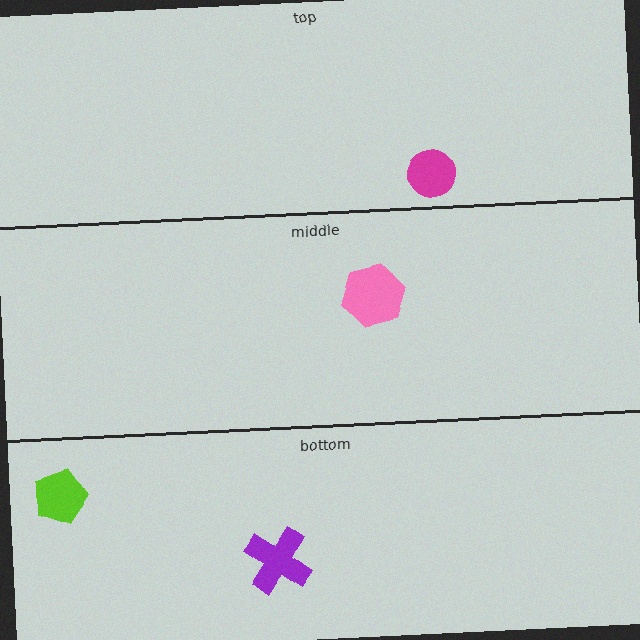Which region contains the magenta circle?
The top region.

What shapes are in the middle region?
The pink hexagon.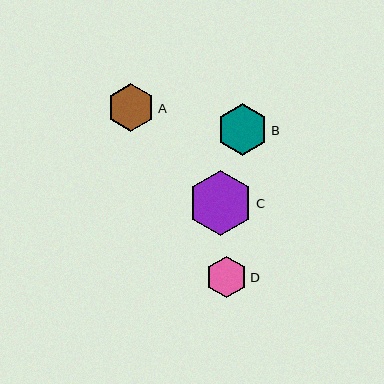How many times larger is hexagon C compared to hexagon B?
Hexagon C is approximately 1.2 times the size of hexagon B.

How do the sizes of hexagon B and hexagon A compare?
Hexagon B and hexagon A are approximately the same size.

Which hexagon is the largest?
Hexagon C is the largest with a size of approximately 64 pixels.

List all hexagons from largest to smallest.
From largest to smallest: C, B, A, D.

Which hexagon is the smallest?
Hexagon D is the smallest with a size of approximately 42 pixels.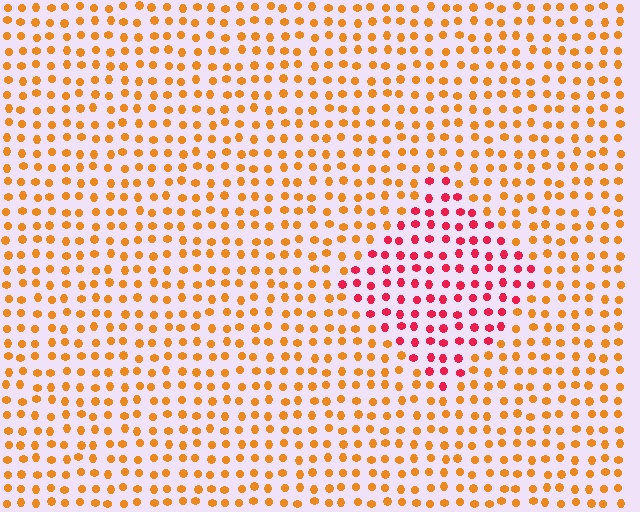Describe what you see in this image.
The image is filled with small orange elements in a uniform arrangement. A diamond-shaped region is visible where the elements are tinted to a slightly different hue, forming a subtle color boundary.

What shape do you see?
I see a diamond.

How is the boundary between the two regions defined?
The boundary is defined purely by a slight shift in hue (about 45 degrees). Spacing, size, and orientation are identical on both sides.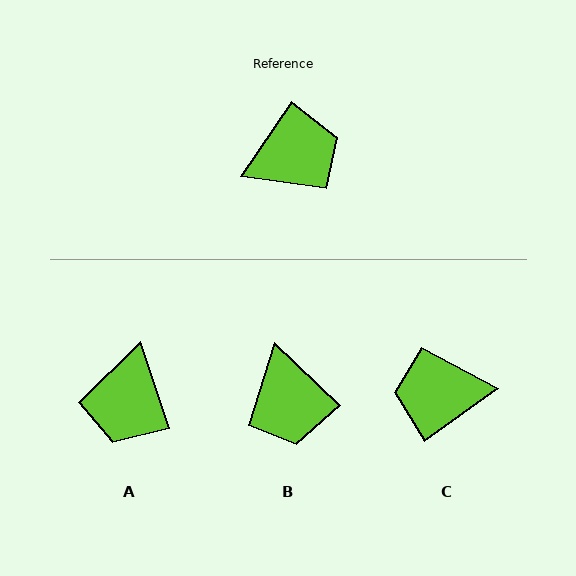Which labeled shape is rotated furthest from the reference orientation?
C, about 160 degrees away.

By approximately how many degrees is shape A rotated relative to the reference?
Approximately 128 degrees clockwise.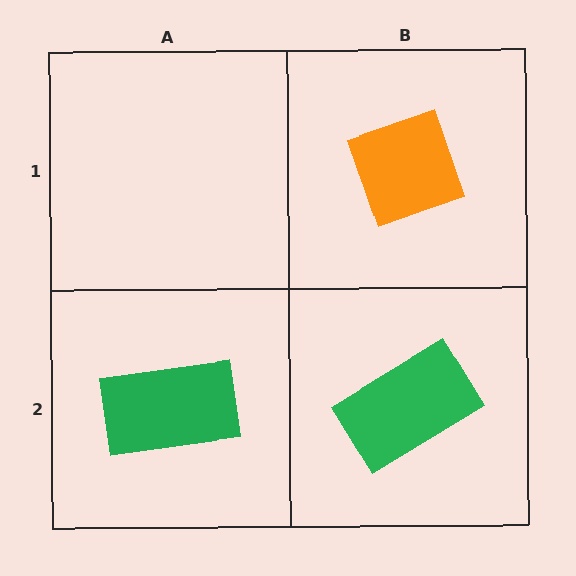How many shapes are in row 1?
1 shape.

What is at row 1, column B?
An orange diamond.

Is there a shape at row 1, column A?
No, that cell is empty.